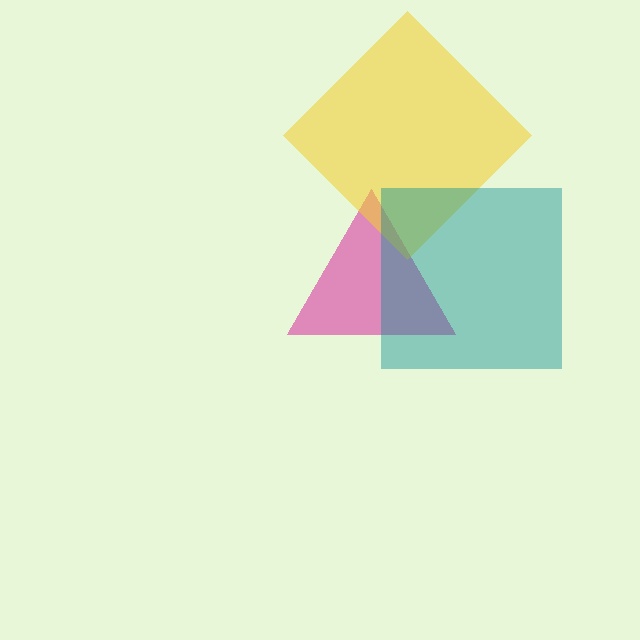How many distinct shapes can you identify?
There are 3 distinct shapes: a magenta triangle, a yellow diamond, a teal square.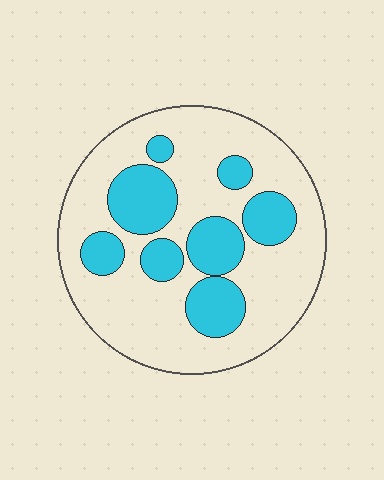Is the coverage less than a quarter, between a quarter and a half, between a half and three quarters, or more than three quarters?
Between a quarter and a half.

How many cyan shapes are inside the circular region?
8.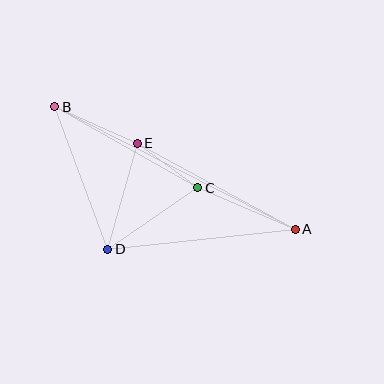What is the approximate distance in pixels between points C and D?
The distance between C and D is approximately 109 pixels.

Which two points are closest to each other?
Points C and E are closest to each other.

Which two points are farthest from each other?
Points A and B are farthest from each other.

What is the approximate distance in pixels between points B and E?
The distance between B and E is approximately 90 pixels.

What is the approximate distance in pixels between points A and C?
The distance between A and C is approximately 106 pixels.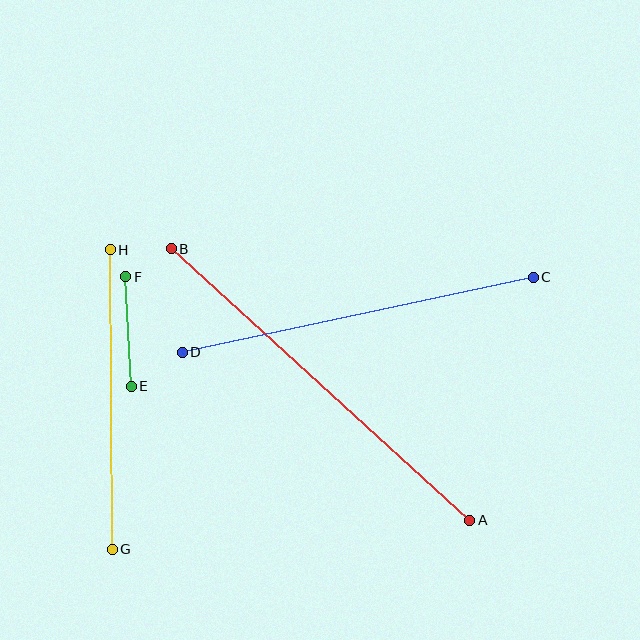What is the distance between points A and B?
The distance is approximately 404 pixels.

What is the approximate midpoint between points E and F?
The midpoint is at approximately (128, 331) pixels.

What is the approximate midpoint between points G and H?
The midpoint is at approximately (111, 399) pixels.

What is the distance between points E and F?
The distance is approximately 110 pixels.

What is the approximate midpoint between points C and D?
The midpoint is at approximately (358, 315) pixels.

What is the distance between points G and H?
The distance is approximately 300 pixels.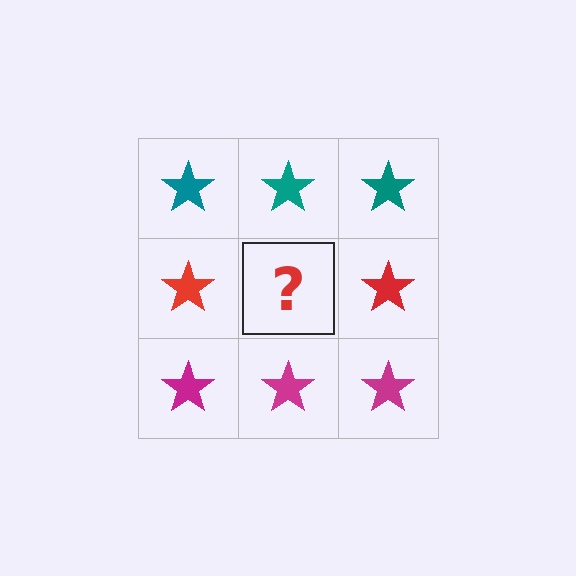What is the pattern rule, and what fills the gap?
The rule is that each row has a consistent color. The gap should be filled with a red star.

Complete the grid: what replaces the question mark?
The question mark should be replaced with a red star.